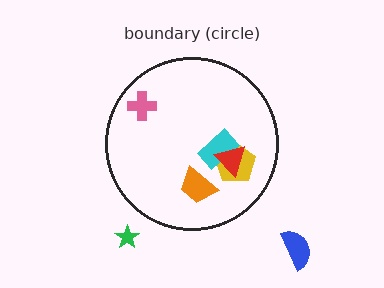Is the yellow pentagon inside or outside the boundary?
Inside.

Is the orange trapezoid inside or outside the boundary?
Inside.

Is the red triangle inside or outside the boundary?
Inside.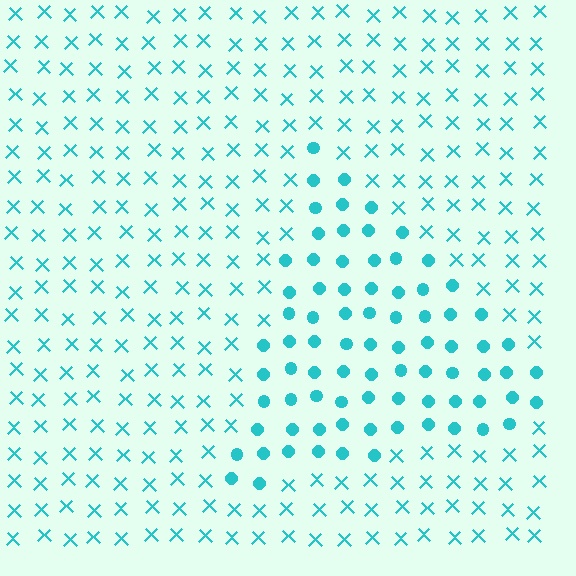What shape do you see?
I see a triangle.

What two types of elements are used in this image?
The image uses circles inside the triangle region and X marks outside it.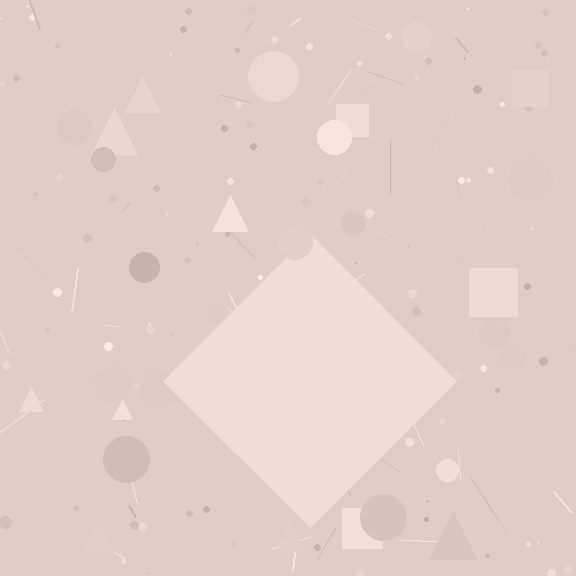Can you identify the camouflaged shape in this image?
The camouflaged shape is a diamond.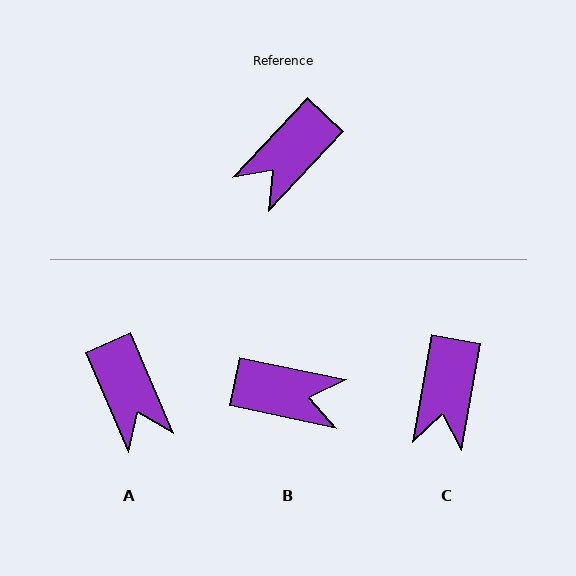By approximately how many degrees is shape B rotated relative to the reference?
Approximately 121 degrees counter-clockwise.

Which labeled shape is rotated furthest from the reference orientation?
B, about 121 degrees away.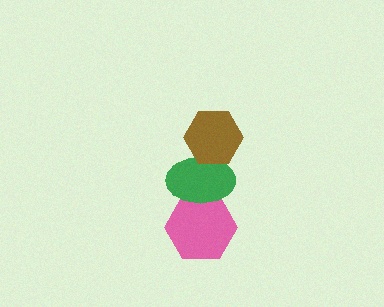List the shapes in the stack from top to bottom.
From top to bottom: the brown hexagon, the green ellipse, the pink hexagon.